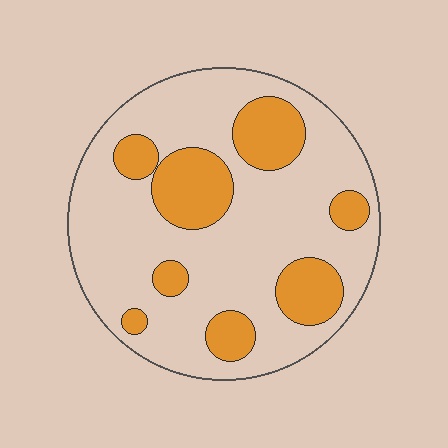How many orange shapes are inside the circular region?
8.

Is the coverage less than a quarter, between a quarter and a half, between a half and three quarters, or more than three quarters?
Between a quarter and a half.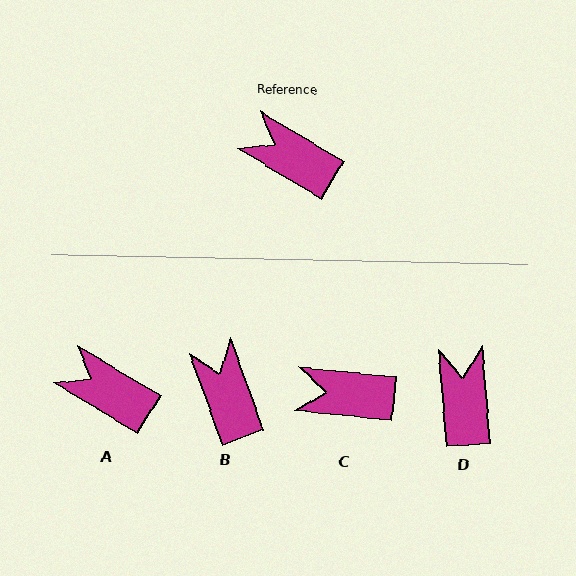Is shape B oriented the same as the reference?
No, it is off by about 39 degrees.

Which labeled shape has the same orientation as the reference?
A.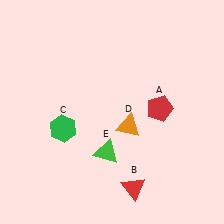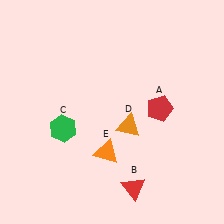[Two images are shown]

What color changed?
The triangle (E) changed from green in Image 1 to orange in Image 2.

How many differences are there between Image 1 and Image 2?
There is 1 difference between the two images.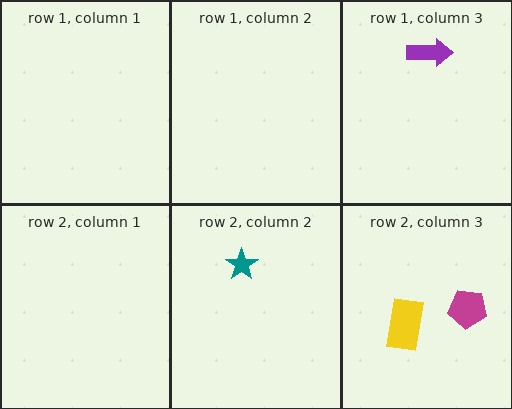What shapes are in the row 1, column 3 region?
The purple arrow.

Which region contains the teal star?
The row 2, column 2 region.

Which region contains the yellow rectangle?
The row 2, column 3 region.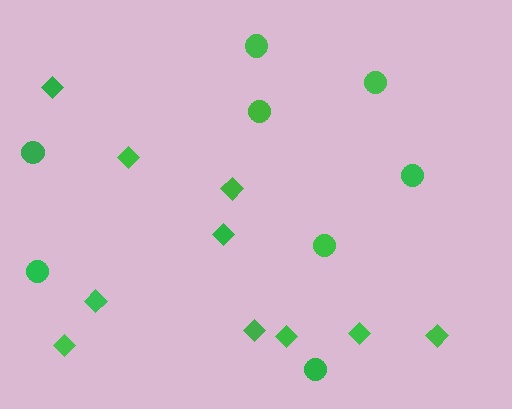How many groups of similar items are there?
There are 2 groups: one group of diamonds (10) and one group of circles (8).